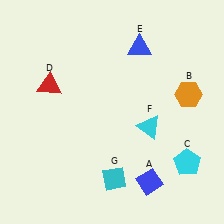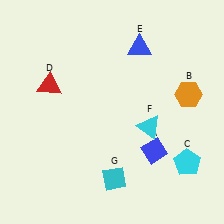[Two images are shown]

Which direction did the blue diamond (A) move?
The blue diamond (A) moved up.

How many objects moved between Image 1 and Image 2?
1 object moved between the two images.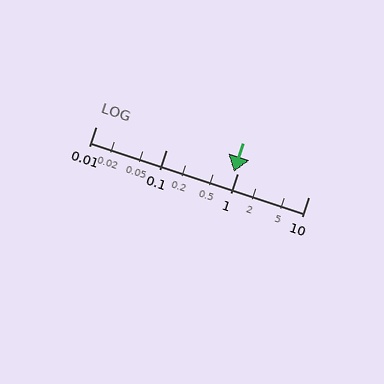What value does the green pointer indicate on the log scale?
The pointer indicates approximately 0.88.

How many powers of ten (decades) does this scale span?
The scale spans 3 decades, from 0.01 to 10.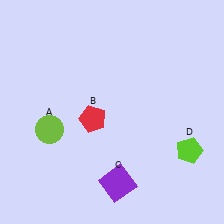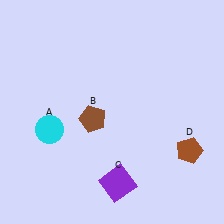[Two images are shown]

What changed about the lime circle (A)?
In Image 1, A is lime. In Image 2, it changed to cyan.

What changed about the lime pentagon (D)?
In Image 1, D is lime. In Image 2, it changed to brown.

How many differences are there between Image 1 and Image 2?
There are 3 differences between the two images.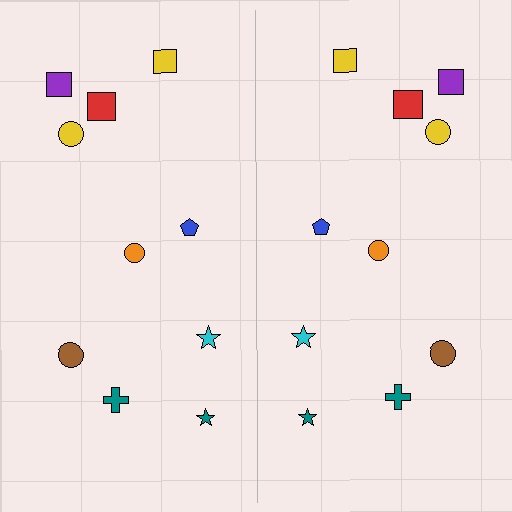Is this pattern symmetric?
Yes, this pattern has bilateral (reflection) symmetry.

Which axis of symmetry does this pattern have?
The pattern has a vertical axis of symmetry running through the center of the image.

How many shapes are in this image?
There are 20 shapes in this image.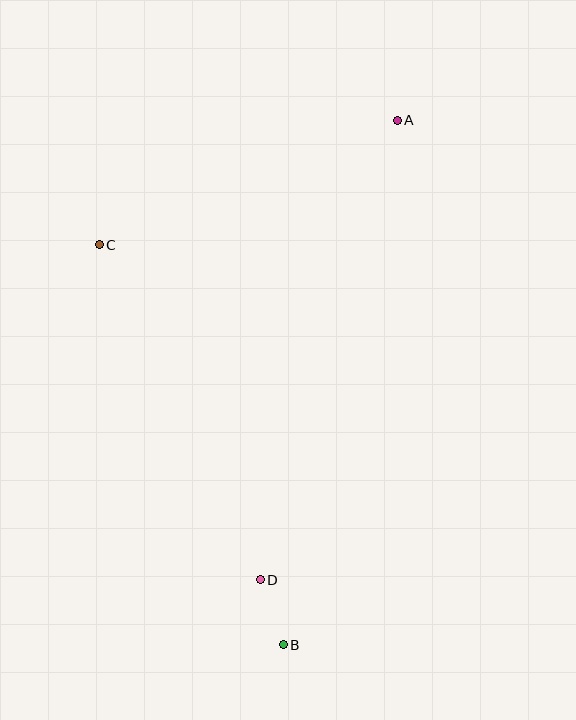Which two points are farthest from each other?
Points A and B are farthest from each other.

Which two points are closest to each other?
Points B and D are closest to each other.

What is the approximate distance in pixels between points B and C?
The distance between B and C is approximately 440 pixels.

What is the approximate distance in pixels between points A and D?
The distance between A and D is approximately 480 pixels.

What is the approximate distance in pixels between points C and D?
The distance between C and D is approximately 372 pixels.